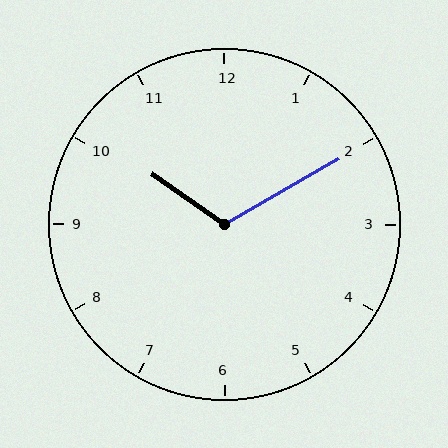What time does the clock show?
10:10.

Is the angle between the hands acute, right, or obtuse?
It is obtuse.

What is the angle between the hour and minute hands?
Approximately 115 degrees.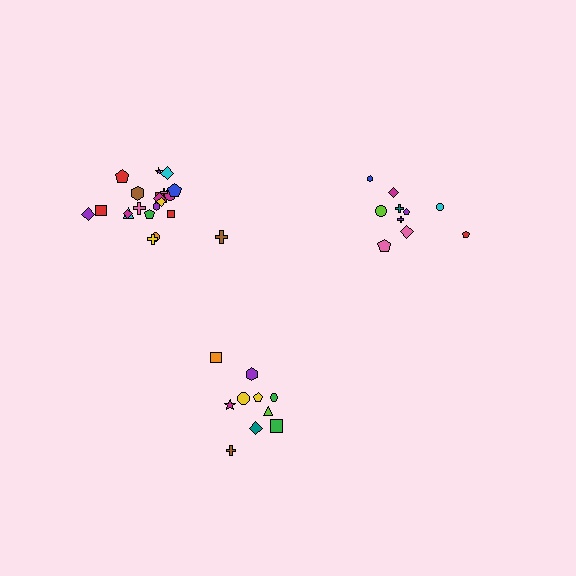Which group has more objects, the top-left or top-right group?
The top-left group.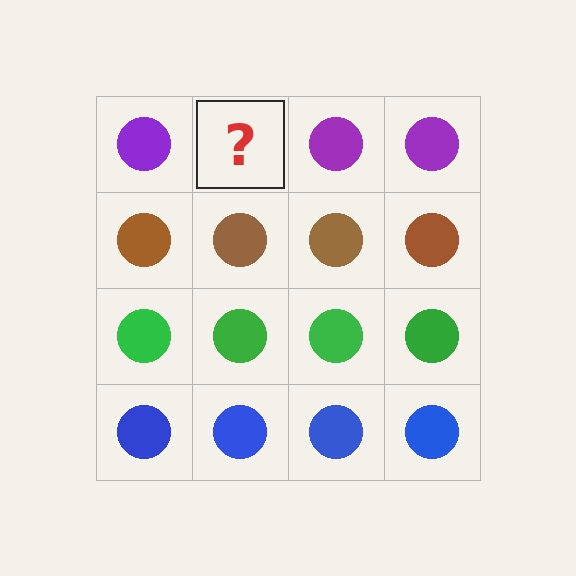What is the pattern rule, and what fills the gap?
The rule is that each row has a consistent color. The gap should be filled with a purple circle.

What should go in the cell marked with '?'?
The missing cell should contain a purple circle.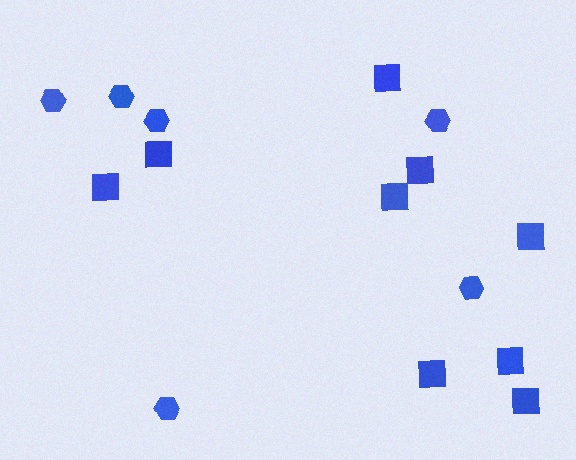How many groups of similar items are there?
There are 2 groups: one group of squares (9) and one group of hexagons (6).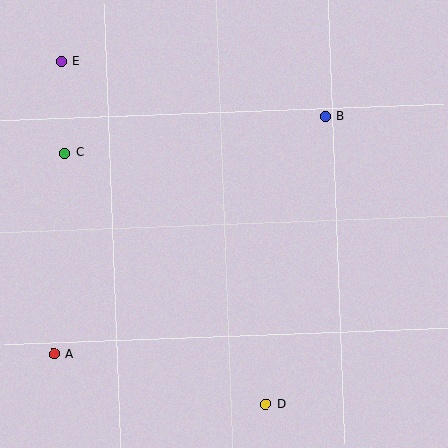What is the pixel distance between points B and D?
The distance between B and D is 294 pixels.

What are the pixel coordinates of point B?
Point B is at (325, 116).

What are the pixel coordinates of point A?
Point A is at (54, 354).